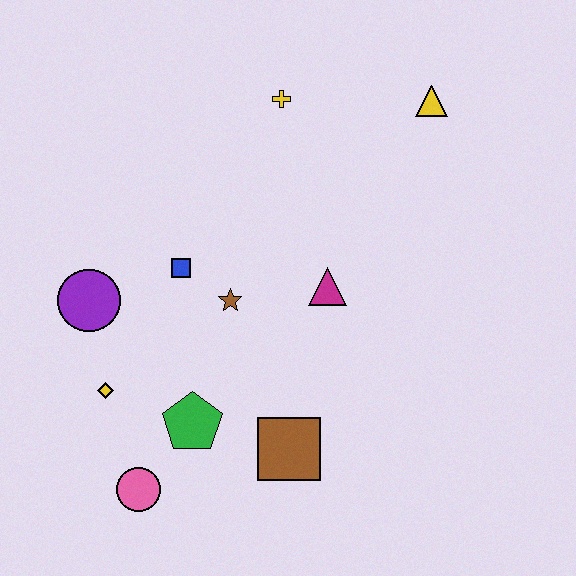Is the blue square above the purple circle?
Yes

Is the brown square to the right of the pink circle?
Yes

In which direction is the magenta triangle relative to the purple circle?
The magenta triangle is to the right of the purple circle.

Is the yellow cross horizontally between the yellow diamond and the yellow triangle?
Yes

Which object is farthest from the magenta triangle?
The pink circle is farthest from the magenta triangle.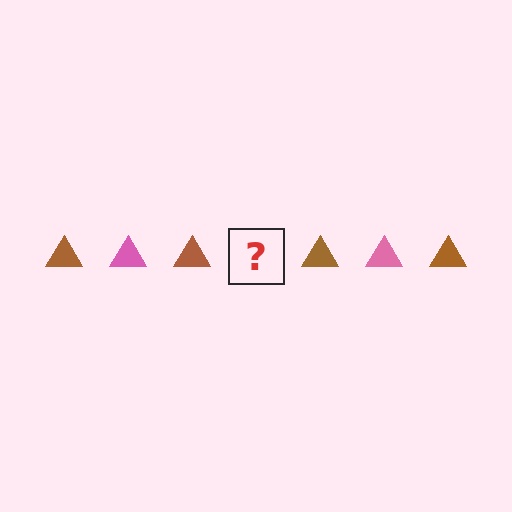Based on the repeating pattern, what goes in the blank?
The blank should be a pink triangle.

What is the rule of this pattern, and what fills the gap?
The rule is that the pattern cycles through brown, pink triangles. The gap should be filled with a pink triangle.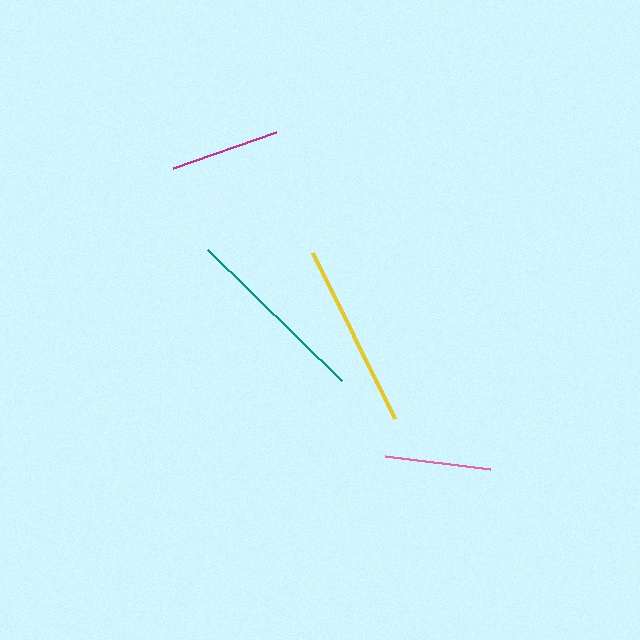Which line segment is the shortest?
The pink line is the shortest at approximately 106 pixels.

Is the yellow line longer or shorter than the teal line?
The teal line is longer than the yellow line.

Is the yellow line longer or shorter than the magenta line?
The yellow line is longer than the magenta line.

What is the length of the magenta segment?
The magenta segment is approximately 109 pixels long.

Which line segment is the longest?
The teal line is the longest at approximately 186 pixels.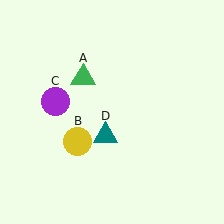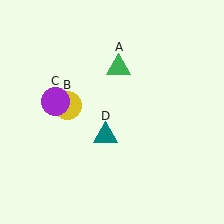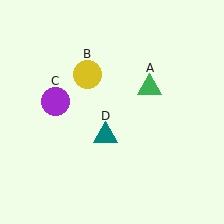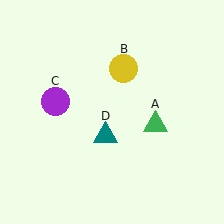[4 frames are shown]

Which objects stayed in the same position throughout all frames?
Purple circle (object C) and teal triangle (object D) remained stationary.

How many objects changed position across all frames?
2 objects changed position: green triangle (object A), yellow circle (object B).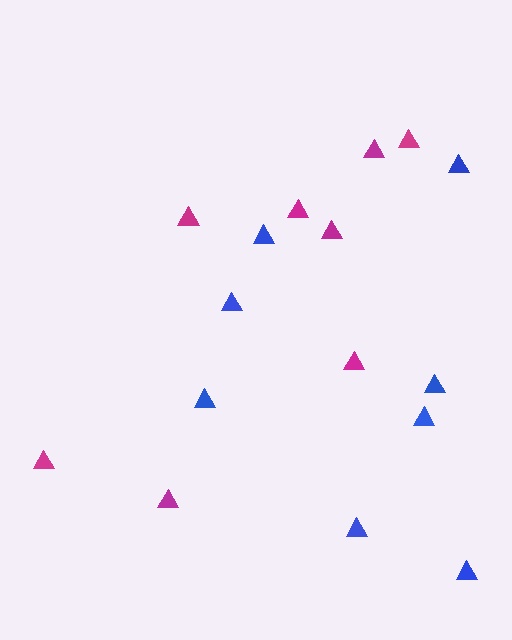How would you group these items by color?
There are 2 groups: one group of magenta triangles (8) and one group of blue triangles (8).